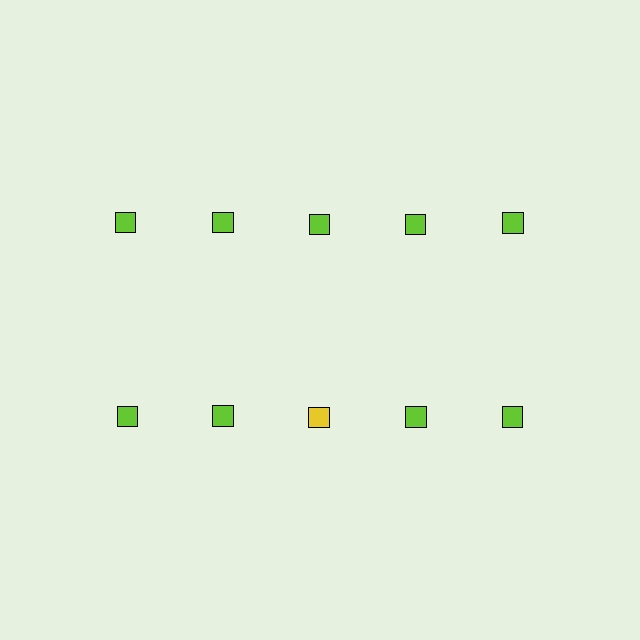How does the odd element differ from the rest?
It has a different color: yellow instead of lime.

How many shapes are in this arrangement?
There are 10 shapes arranged in a grid pattern.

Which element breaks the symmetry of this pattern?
The yellow square in the second row, center column breaks the symmetry. All other shapes are lime squares.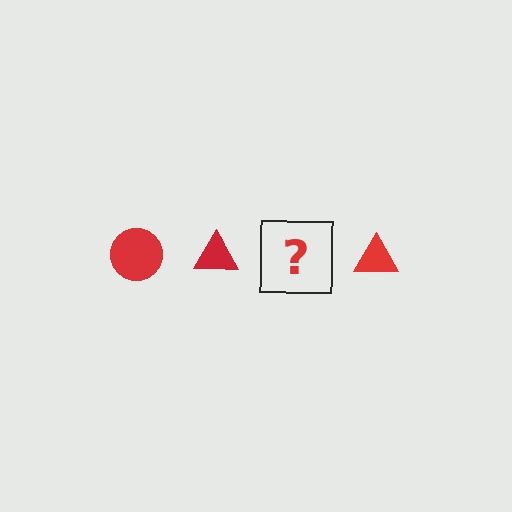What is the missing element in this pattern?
The missing element is a red circle.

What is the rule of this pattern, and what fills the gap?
The rule is that the pattern cycles through circle, triangle shapes in red. The gap should be filled with a red circle.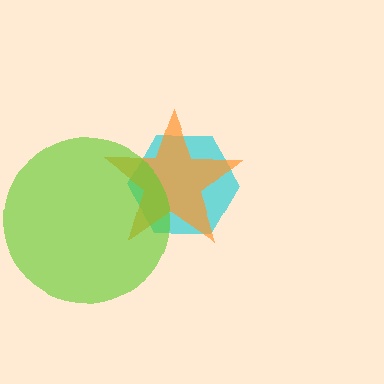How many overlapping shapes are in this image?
There are 3 overlapping shapes in the image.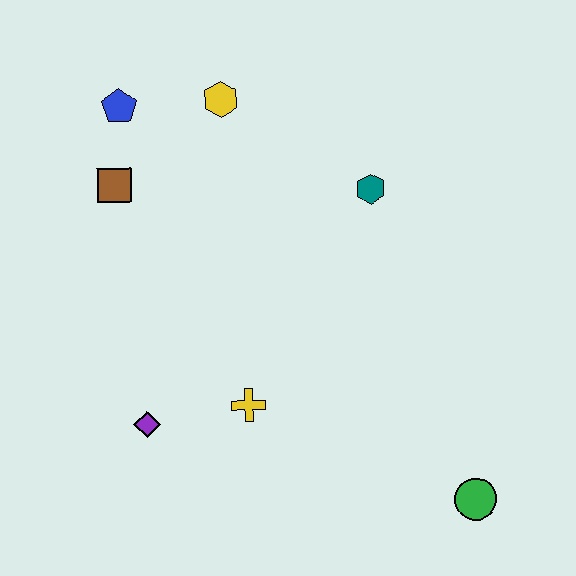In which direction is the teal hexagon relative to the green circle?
The teal hexagon is above the green circle.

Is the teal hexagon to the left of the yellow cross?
No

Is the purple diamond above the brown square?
No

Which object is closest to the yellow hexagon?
The blue pentagon is closest to the yellow hexagon.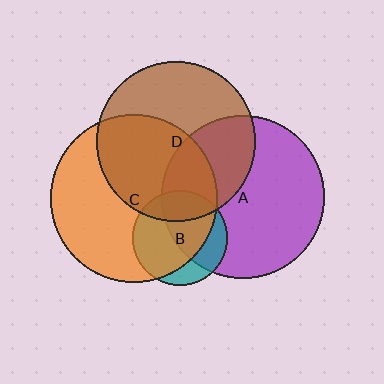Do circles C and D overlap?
Yes.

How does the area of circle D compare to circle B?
Approximately 2.8 times.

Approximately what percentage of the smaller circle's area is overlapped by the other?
Approximately 50%.